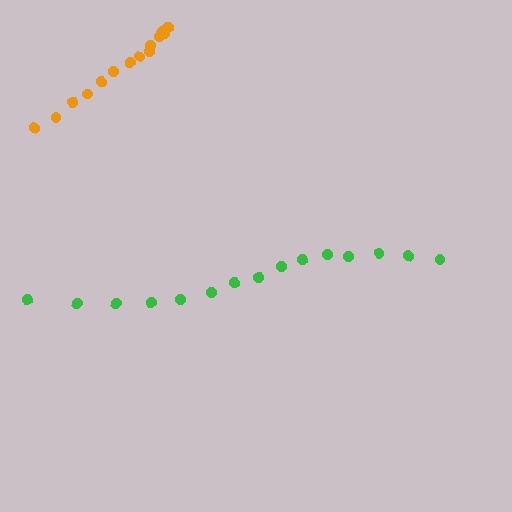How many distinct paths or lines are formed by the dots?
There are 2 distinct paths.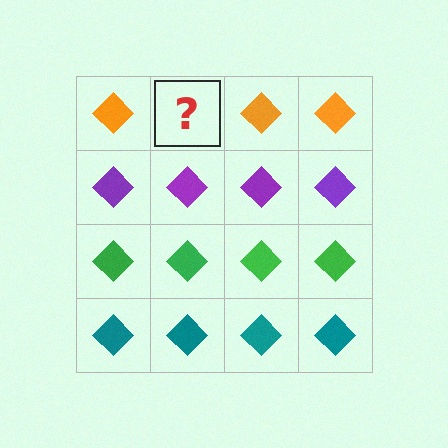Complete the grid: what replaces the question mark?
The question mark should be replaced with an orange diamond.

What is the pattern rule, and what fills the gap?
The rule is that each row has a consistent color. The gap should be filled with an orange diamond.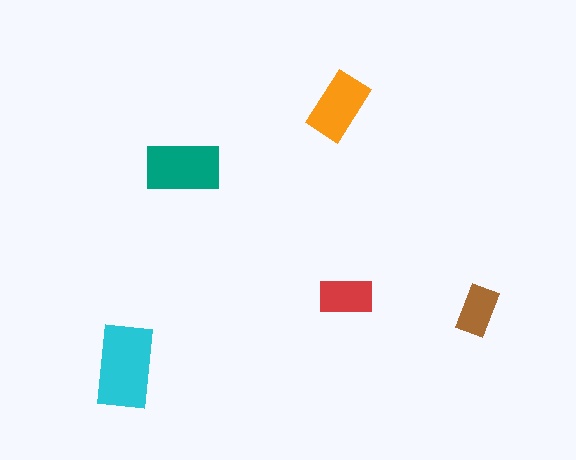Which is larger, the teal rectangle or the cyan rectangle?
The cyan one.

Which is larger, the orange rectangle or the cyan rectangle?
The cyan one.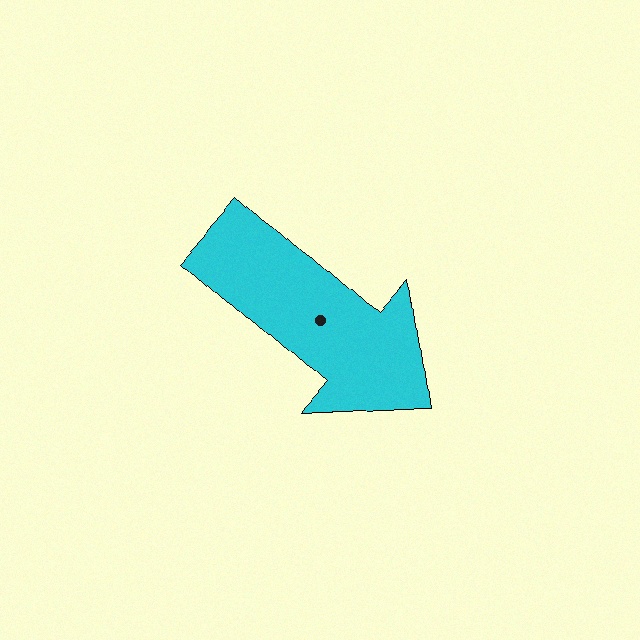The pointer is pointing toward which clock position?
Roughly 4 o'clock.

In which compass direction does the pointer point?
Southeast.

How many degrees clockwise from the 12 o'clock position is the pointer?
Approximately 131 degrees.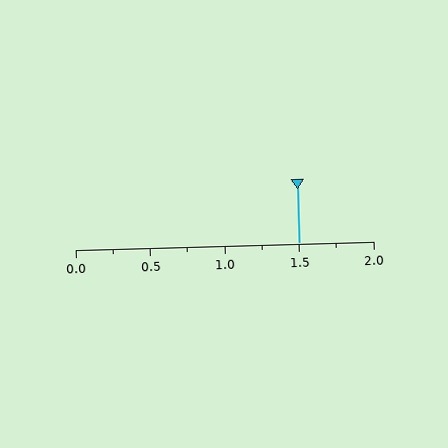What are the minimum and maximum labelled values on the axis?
The axis runs from 0.0 to 2.0.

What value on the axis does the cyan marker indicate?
The marker indicates approximately 1.5.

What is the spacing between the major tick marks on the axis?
The major ticks are spaced 0.5 apart.